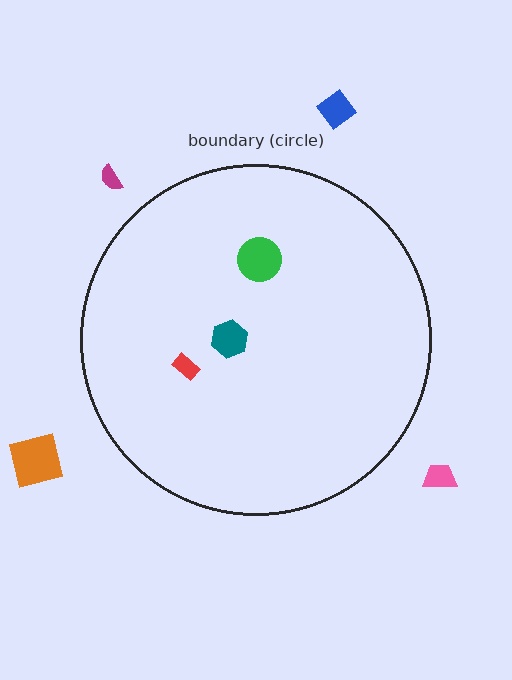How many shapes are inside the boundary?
3 inside, 4 outside.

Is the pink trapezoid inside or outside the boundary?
Outside.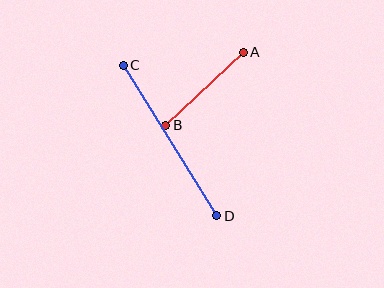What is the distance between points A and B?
The distance is approximately 107 pixels.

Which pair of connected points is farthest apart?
Points C and D are farthest apart.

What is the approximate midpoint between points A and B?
The midpoint is at approximately (204, 89) pixels.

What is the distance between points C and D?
The distance is approximately 177 pixels.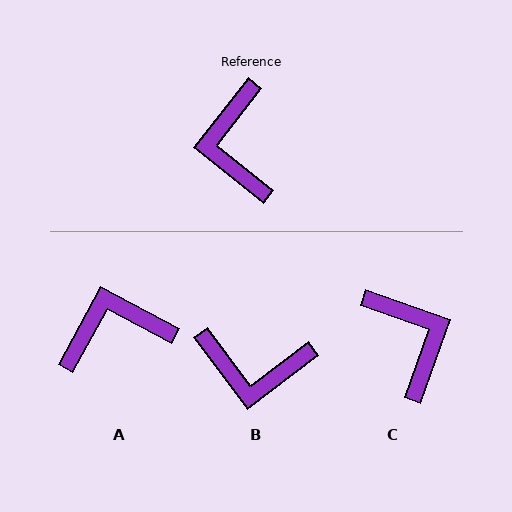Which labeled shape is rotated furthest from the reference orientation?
C, about 161 degrees away.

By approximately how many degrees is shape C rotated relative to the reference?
Approximately 161 degrees clockwise.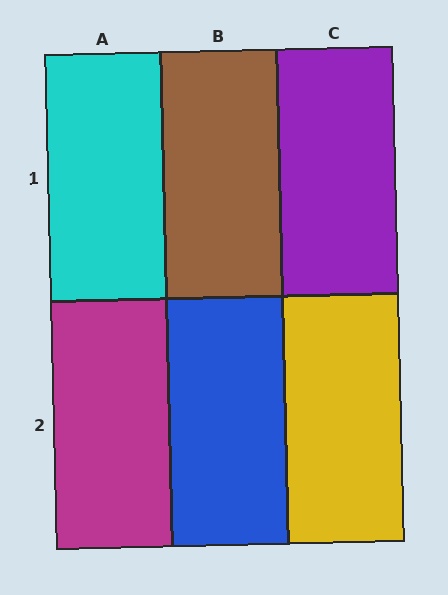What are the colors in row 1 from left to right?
Cyan, brown, purple.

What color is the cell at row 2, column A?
Magenta.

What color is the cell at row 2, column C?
Yellow.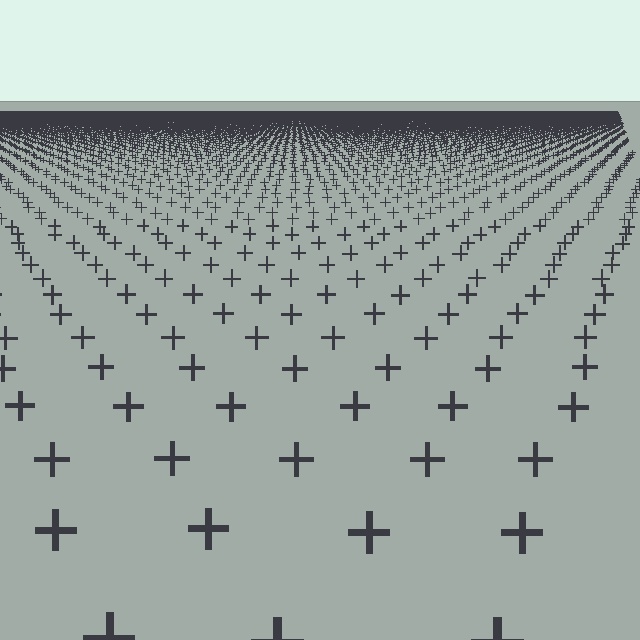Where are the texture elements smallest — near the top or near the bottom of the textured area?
Near the top.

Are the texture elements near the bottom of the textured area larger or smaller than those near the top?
Larger. Near the bottom, elements are closer to the viewer and appear at a bigger on-screen size.